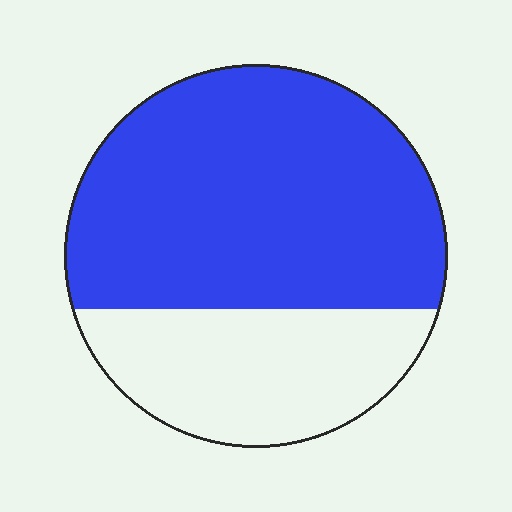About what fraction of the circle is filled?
About two thirds (2/3).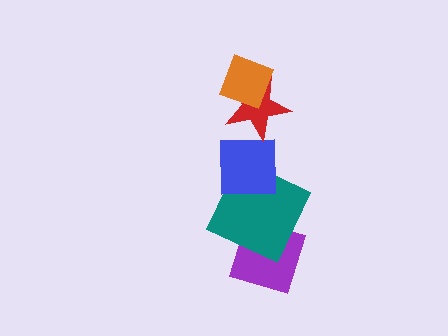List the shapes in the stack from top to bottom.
From top to bottom: the orange diamond, the red star, the blue square, the teal square, the purple diamond.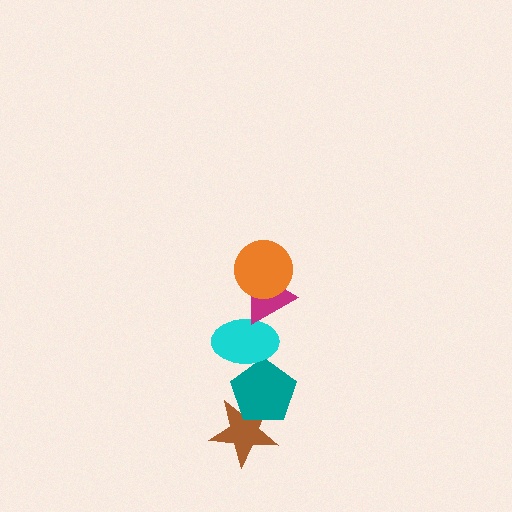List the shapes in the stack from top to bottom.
From top to bottom: the orange circle, the magenta triangle, the cyan ellipse, the teal pentagon, the brown star.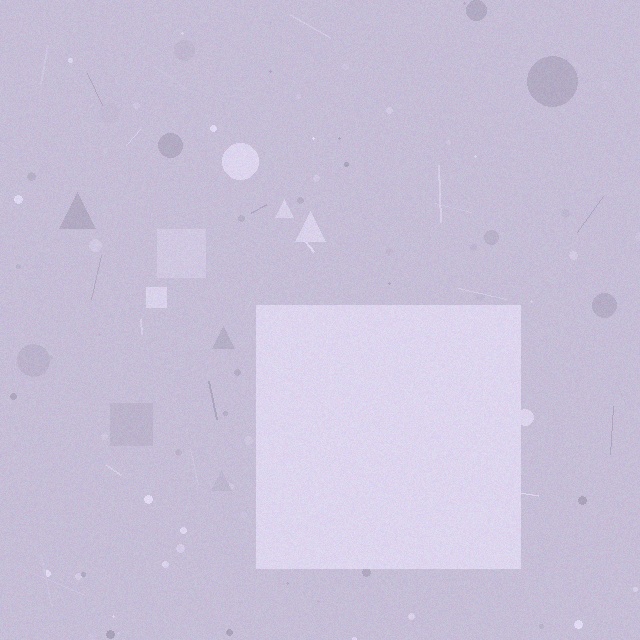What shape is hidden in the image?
A square is hidden in the image.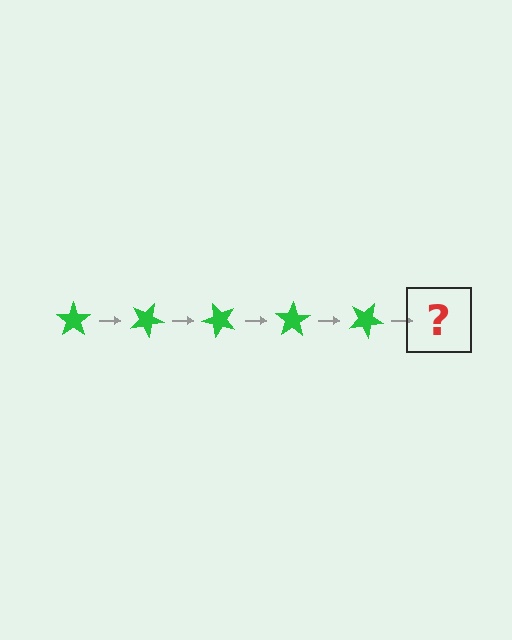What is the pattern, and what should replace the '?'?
The pattern is that the star rotates 25 degrees each step. The '?' should be a green star rotated 125 degrees.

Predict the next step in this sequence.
The next step is a green star rotated 125 degrees.